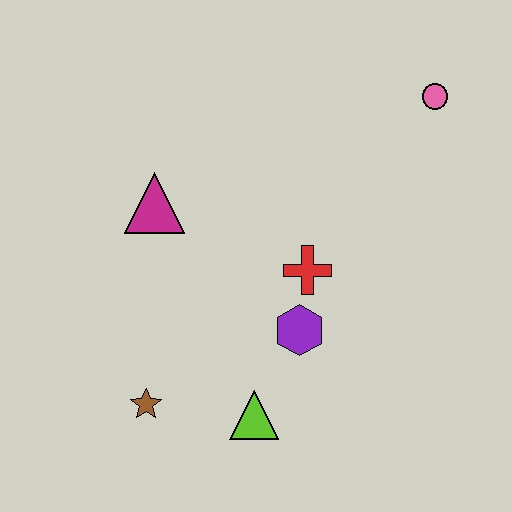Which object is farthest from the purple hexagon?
The pink circle is farthest from the purple hexagon.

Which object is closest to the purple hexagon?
The red cross is closest to the purple hexagon.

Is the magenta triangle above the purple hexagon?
Yes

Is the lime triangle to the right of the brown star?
Yes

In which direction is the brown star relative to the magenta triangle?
The brown star is below the magenta triangle.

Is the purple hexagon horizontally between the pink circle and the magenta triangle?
Yes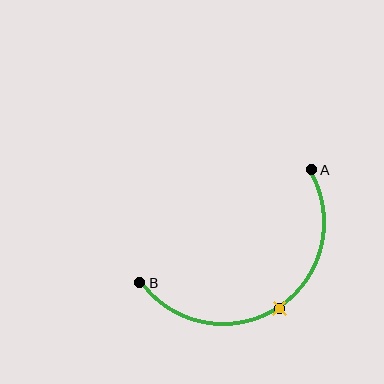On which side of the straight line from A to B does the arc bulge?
The arc bulges below the straight line connecting A and B.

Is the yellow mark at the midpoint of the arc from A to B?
Yes. The yellow mark lies on the arc at equal arc-length from both A and B — it is the arc midpoint.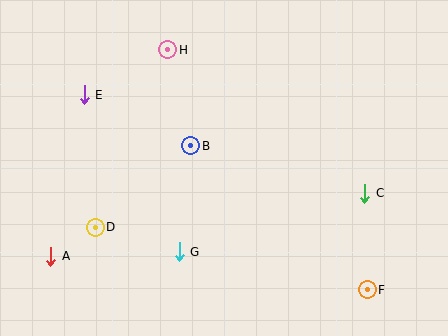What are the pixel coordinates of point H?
Point H is at (168, 50).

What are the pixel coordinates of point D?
Point D is at (95, 227).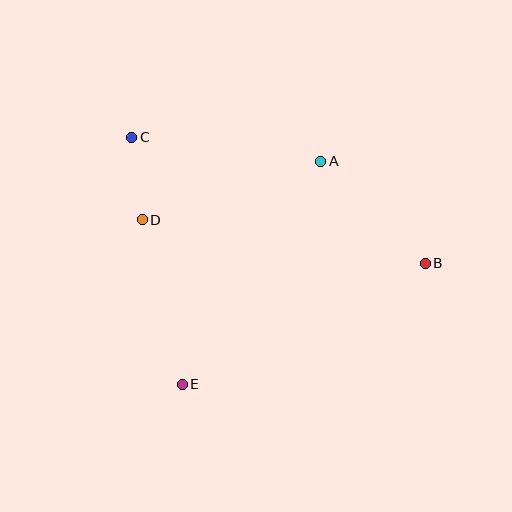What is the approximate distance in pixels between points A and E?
The distance between A and E is approximately 263 pixels.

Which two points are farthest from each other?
Points B and C are farthest from each other.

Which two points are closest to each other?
Points C and D are closest to each other.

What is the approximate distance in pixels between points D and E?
The distance between D and E is approximately 169 pixels.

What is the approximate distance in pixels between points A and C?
The distance between A and C is approximately 191 pixels.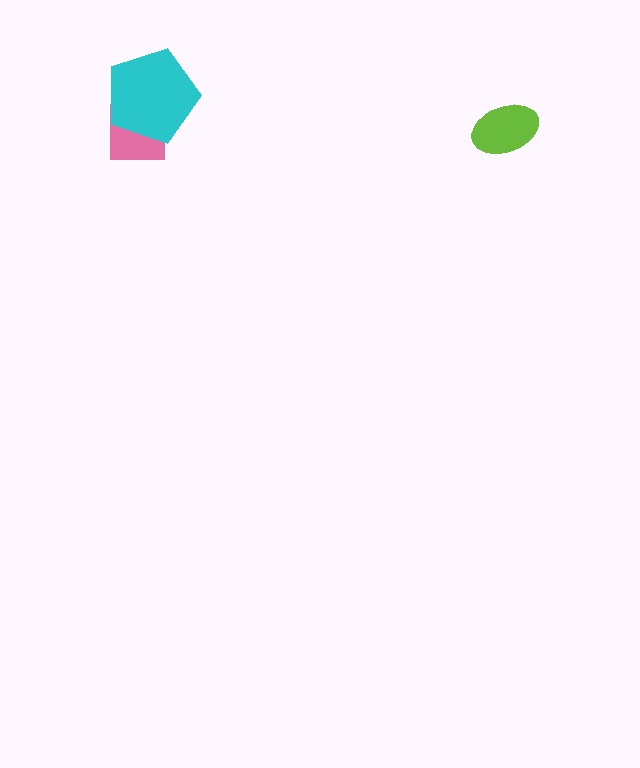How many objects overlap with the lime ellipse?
0 objects overlap with the lime ellipse.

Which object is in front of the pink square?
The cyan pentagon is in front of the pink square.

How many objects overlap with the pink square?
1 object overlaps with the pink square.